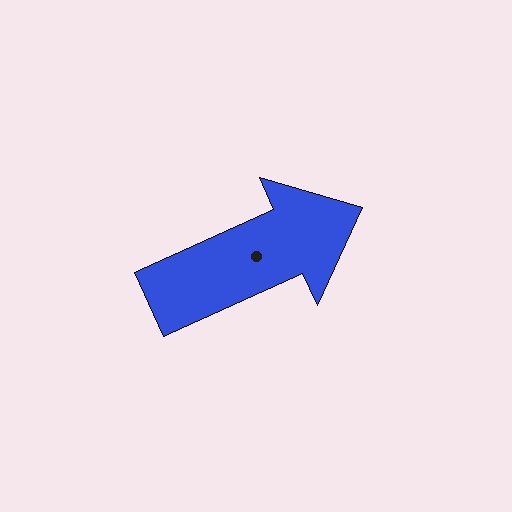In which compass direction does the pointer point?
Northeast.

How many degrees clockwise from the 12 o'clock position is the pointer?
Approximately 66 degrees.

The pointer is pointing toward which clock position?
Roughly 2 o'clock.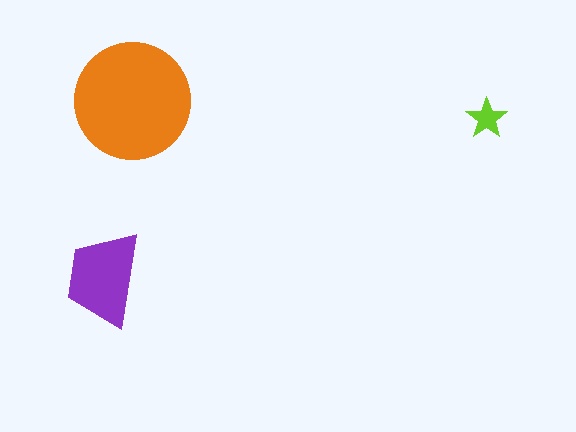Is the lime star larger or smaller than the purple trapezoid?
Smaller.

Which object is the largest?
The orange circle.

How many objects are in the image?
There are 3 objects in the image.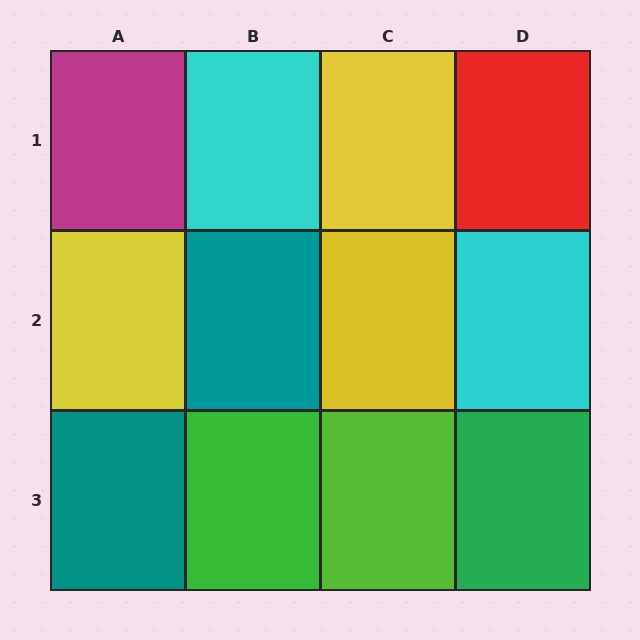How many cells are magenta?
1 cell is magenta.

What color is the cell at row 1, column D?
Red.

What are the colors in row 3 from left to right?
Teal, green, lime, green.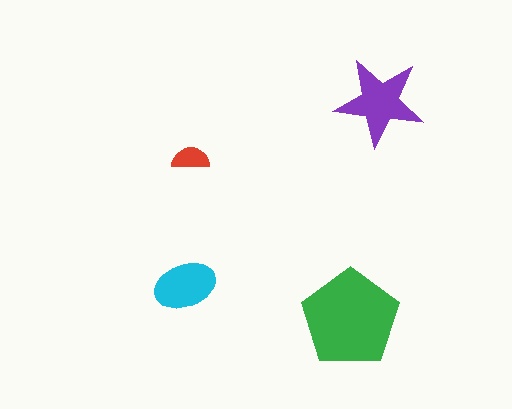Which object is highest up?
The purple star is topmost.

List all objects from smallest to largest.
The red semicircle, the cyan ellipse, the purple star, the green pentagon.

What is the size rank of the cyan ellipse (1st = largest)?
3rd.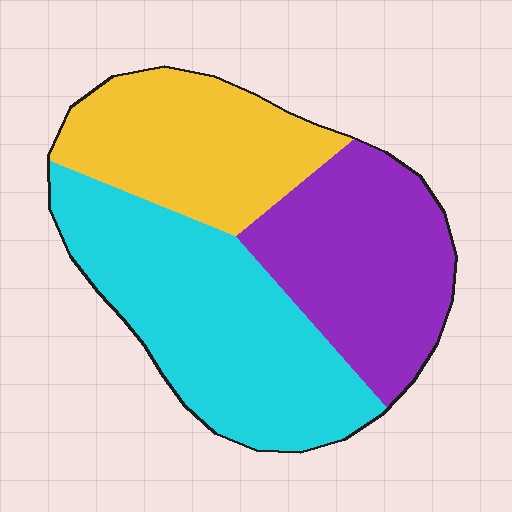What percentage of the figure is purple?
Purple covers 31% of the figure.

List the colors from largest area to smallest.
From largest to smallest: cyan, purple, yellow.